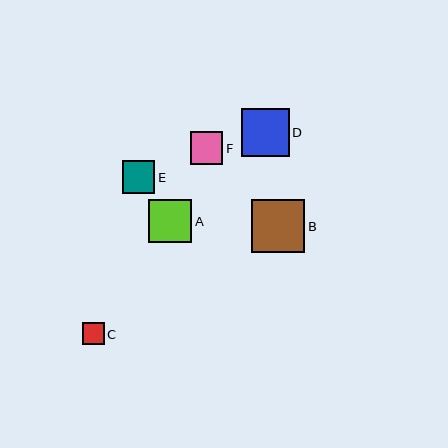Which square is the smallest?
Square C is the smallest with a size of approximately 22 pixels.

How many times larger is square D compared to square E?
Square D is approximately 1.5 times the size of square E.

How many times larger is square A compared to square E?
Square A is approximately 1.3 times the size of square E.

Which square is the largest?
Square B is the largest with a size of approximately 53 pixels.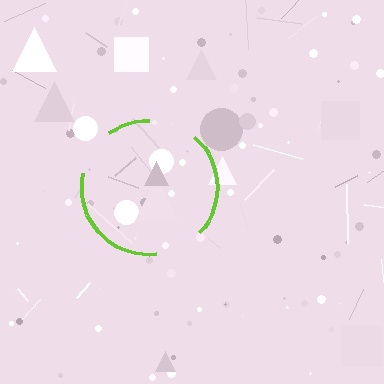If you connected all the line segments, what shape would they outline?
They would outline a circle.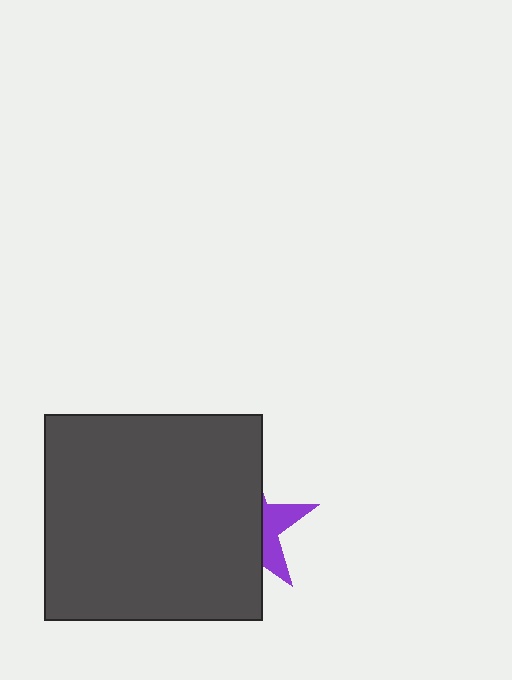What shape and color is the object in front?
The object in front is a dark gray rectangle.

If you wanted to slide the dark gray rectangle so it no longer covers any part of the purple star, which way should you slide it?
Slide it left — that is the most direct way to separate the two shapes.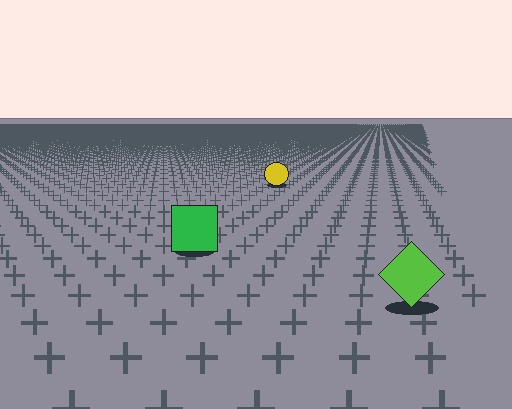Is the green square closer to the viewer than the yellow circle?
Yes. The green square is closer — you can tell from the texture gradient: the ground texture is coarser near it.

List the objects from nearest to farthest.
From nearest to farthest: the lime diamond, the green square, the yellow circle.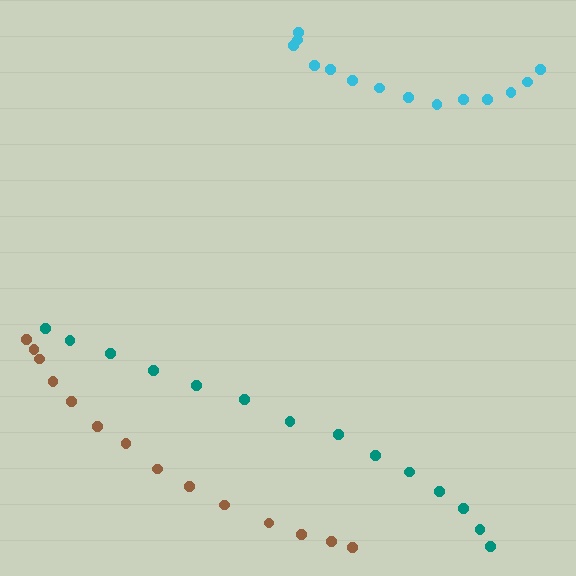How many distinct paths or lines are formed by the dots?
There are 3 distinct paths.